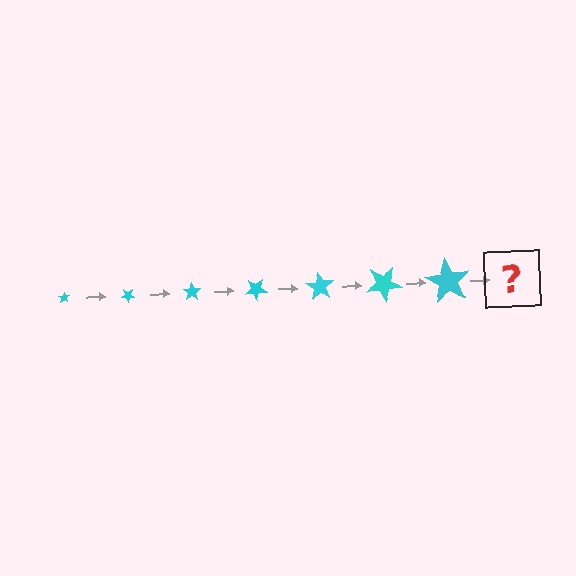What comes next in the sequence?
The next element should be a star, larger than the previous one and rotated 245 degrees from the start.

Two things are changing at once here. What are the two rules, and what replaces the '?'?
The two rules are that the star grows larger each step and it rotates 35 degrees each step. The '?' should be a star, larger than the previous one and rotated 245 degrees from the start.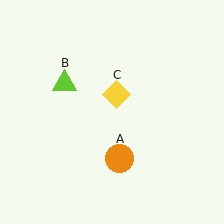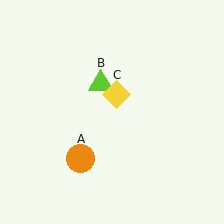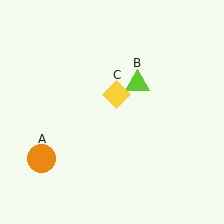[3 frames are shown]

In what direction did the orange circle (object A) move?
The orange circle (object A) moved left.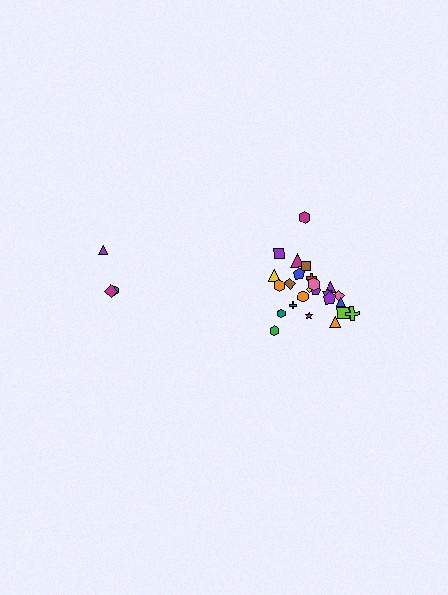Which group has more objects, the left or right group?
The right group.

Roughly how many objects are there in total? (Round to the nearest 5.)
Roughly 30 objects in total.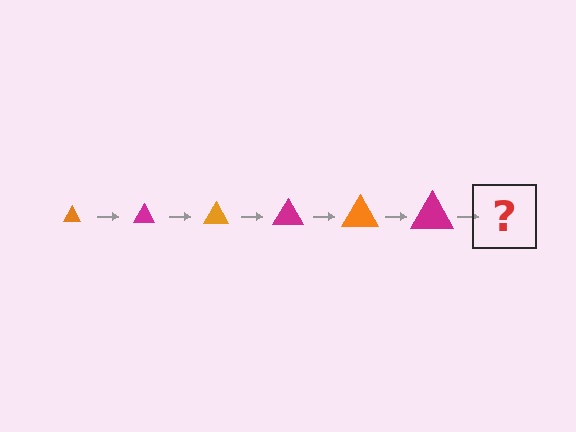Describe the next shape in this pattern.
It should be an orange triangle, larger than the previous one.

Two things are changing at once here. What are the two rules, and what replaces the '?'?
The two rules are that the triangle grows larger each step and the color cycles through orange and magenta. The '?' should be an orange triangle, larger than the previous one.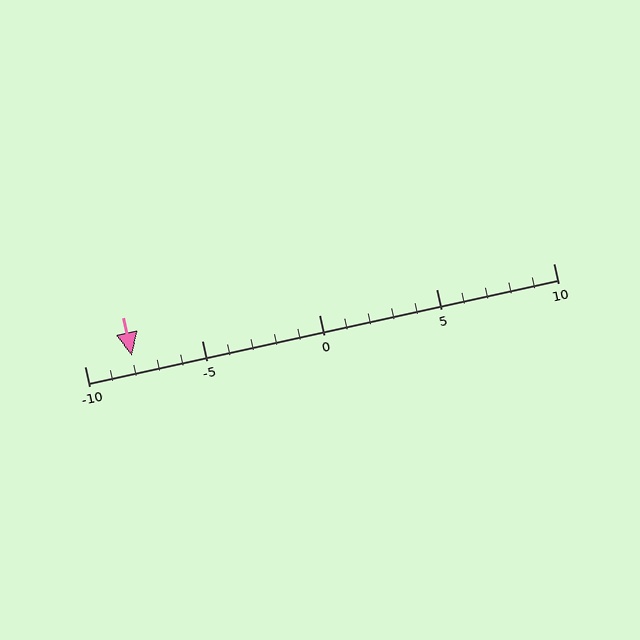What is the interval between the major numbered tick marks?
The major tick marks are spaced 5 units apart.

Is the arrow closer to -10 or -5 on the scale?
The arrow is closer to -10.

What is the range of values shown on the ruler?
The ruler shows values from -10 to 10.